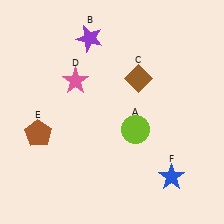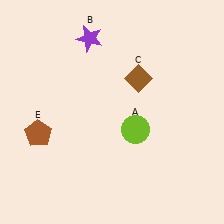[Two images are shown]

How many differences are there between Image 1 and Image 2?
There are 2 differences between the two images.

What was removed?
The blue star (F), the pink star (D) were removed in Image 2.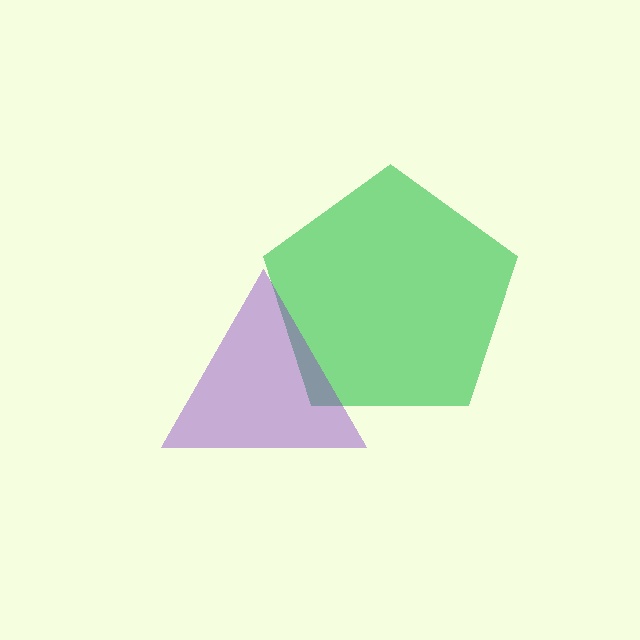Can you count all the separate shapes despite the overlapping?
Yes, there are 2 separate shapes.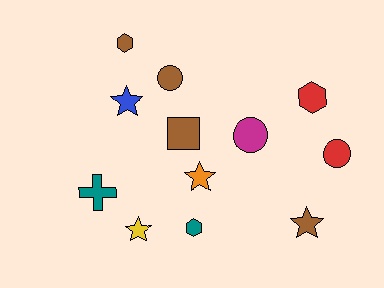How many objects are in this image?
There are 12 objects.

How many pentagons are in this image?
There are no pentagons.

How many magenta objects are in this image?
There is 1 magenta object.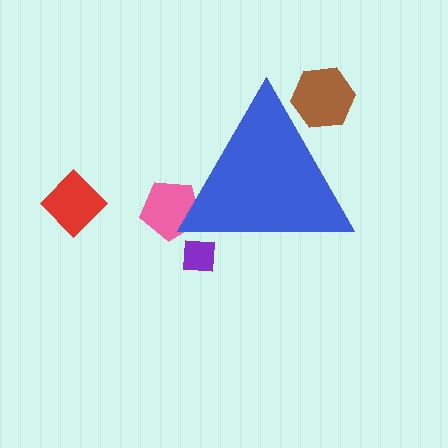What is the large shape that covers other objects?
A blue triangle.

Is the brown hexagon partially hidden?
Yes, the brown hexagon is partially hidden behind the blue triangle.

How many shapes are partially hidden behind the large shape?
3 shapes are partially hidden.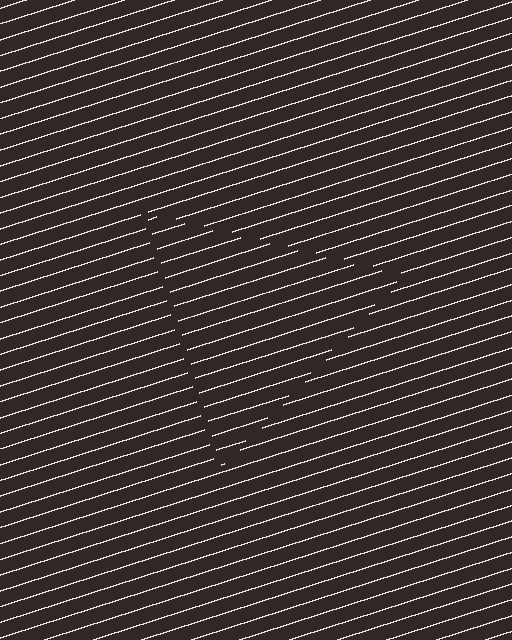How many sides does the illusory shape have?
3 sides — the line-ends trace a triangle.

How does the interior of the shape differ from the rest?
The interior of the shape contains the same grating, shifted by half a period — the contour is defined by the phase discontinuity where line-ends from the inner and outer gratings abut.